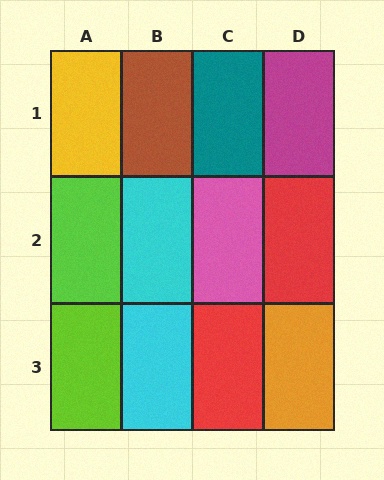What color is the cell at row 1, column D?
Magenta.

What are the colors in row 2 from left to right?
Lime, cyan, pink, red.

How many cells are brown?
1 cell is brown.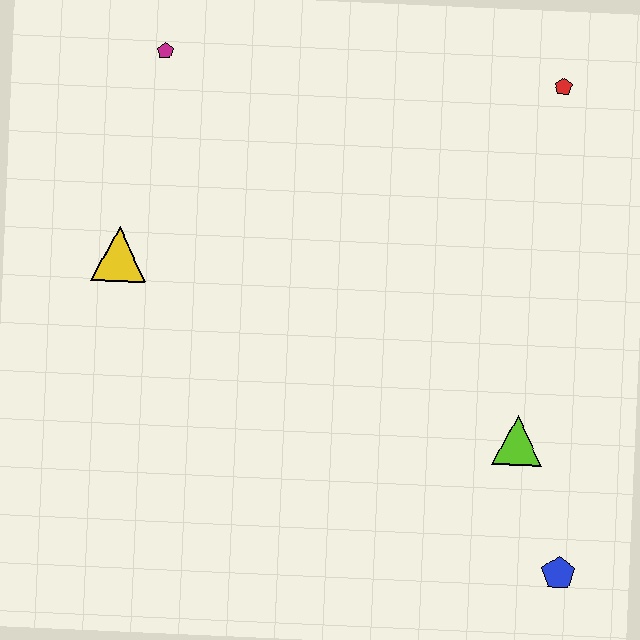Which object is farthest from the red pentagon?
The blue pentagon is farthest from the red pentagon.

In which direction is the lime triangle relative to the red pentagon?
The lime triangle is below the red pentagon.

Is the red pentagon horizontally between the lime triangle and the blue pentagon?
Yes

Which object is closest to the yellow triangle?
The magenta pentagon is closest to the yellow triangle.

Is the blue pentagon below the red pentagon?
Yes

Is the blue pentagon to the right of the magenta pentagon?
Yes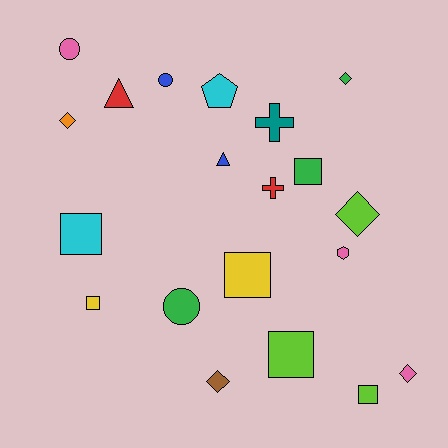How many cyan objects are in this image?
There are 2 cyan objects.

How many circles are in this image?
There are 3 circles.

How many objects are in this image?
There are 20 objects.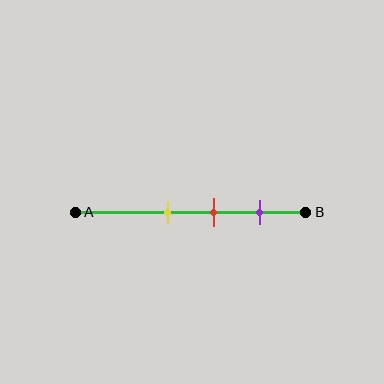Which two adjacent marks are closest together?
The yellow and red marks are the closest adjacent pair.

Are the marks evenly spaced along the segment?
Yes, the marks are approximately evenly spaced.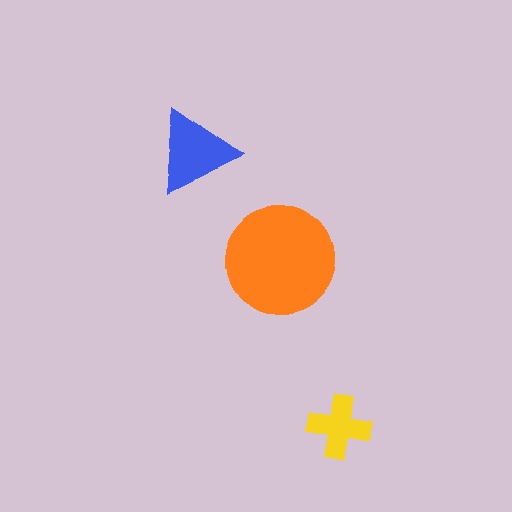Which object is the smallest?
The yellow cross.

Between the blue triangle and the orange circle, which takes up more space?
The orange circle.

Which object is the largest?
The orange circle.